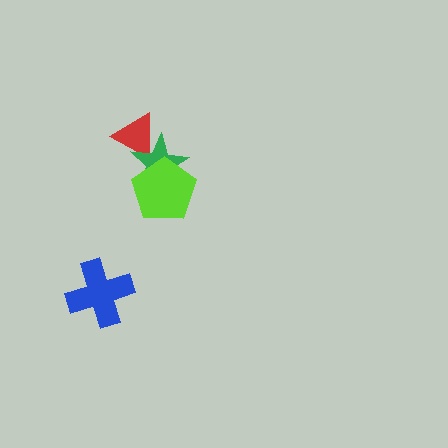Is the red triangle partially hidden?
Yes, it is partially covered by another shape.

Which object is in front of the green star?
The lime pentagon is in front of the green star.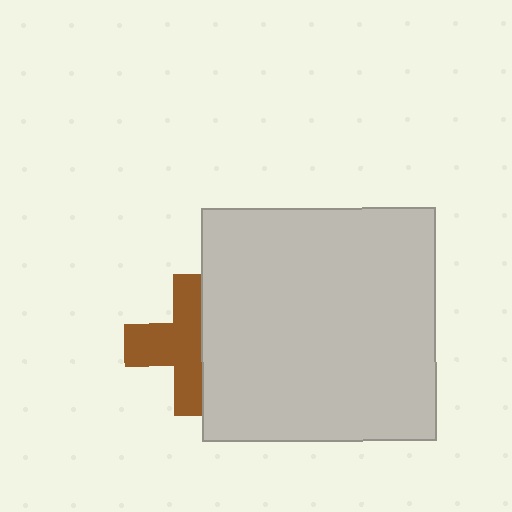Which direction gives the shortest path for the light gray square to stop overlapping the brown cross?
Moving right gives the shortest separation.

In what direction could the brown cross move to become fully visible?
The brown cross could move left. That would shift it out from behind the light gray square entirely.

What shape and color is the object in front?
The object in front is a light gray square.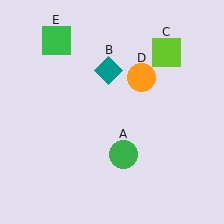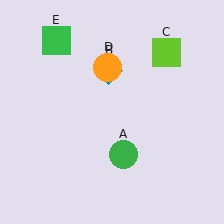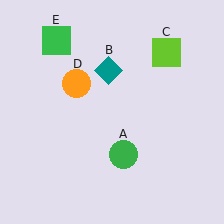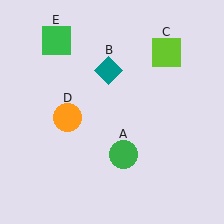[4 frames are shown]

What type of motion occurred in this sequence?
The orange circle (object D) rotated counterclockwise around the center of the scene.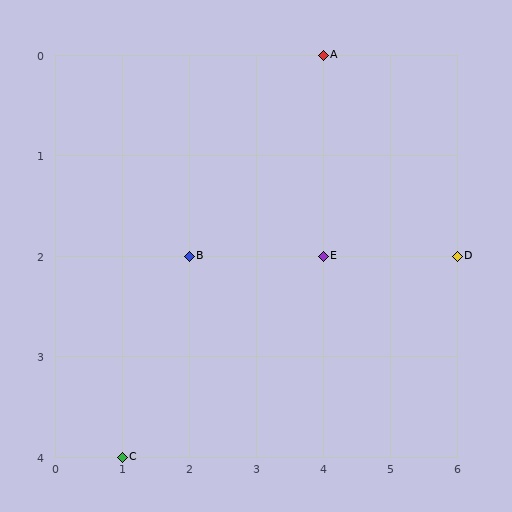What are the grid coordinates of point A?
Point A is at grid coordinates (4, 0).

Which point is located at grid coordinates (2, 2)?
Point B is at (2, 2).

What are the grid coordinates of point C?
Point C is at grid coordinates (1, 4).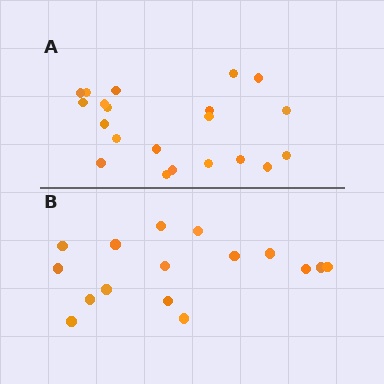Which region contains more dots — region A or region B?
Region A (the top region) has more dots.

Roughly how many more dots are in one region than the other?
Region A has about 5 more dots than region B.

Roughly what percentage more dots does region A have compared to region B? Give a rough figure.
About 30% more.